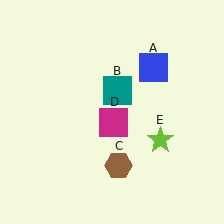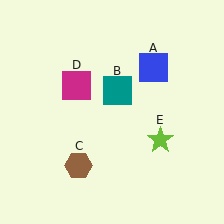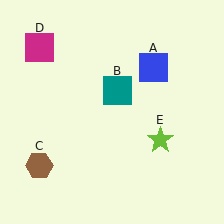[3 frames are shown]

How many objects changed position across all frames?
2 objects changed position: brown hexagon (object C), magenta square (object D).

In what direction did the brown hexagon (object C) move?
The brown hexagon (object C) moved left.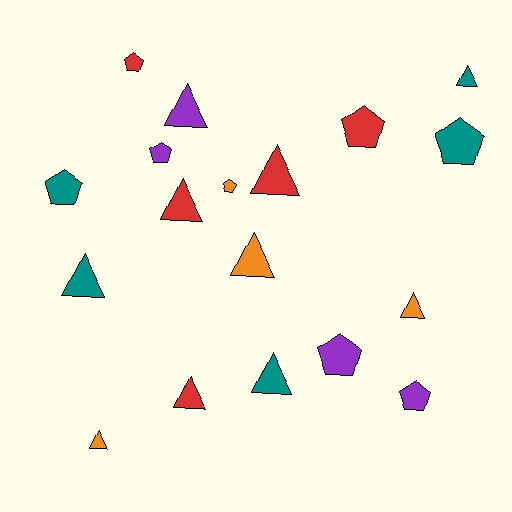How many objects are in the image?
There are 18 objects.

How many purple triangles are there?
There is 1 purple triangle.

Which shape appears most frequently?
Triangle, with 10 objects.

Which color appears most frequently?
Red, with 5 objects.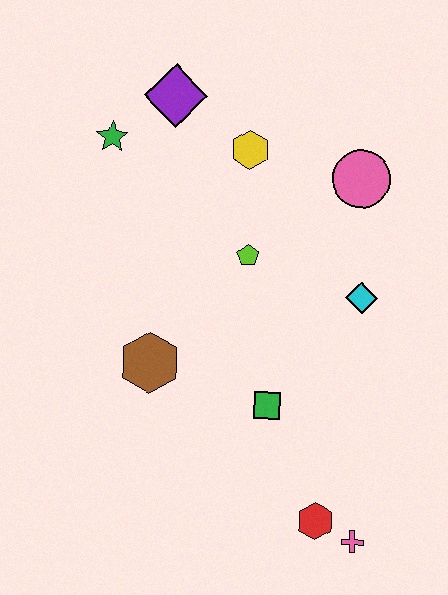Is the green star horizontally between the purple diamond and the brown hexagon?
No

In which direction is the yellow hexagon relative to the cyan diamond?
The yellow hexagon is above the cyan diamond.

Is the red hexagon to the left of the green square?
No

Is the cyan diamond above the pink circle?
No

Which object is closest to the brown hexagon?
The green square is closest to the brown hexagon.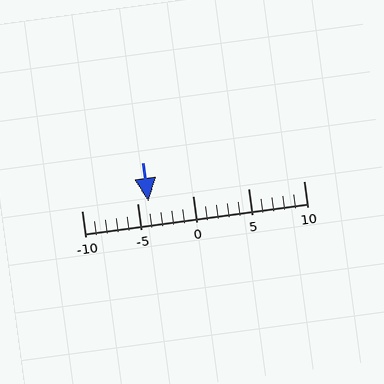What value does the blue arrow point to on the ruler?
The blue arrow points to approximately -4.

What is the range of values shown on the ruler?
The ruler shows values from -10 to 10.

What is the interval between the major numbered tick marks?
The major tick marks are spaced 5 units apart.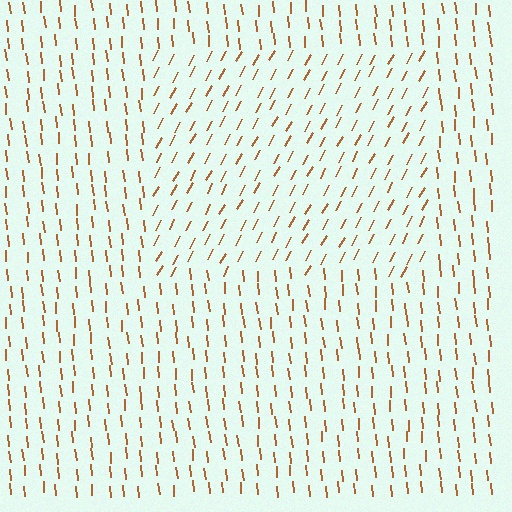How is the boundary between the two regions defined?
The boundary is defined purely by a change in line orientation (approximately 34 degrees difference). All lines are the same color and thickness.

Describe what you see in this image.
The image is filled with small brown line segments. A rectangle region in the image has lines oriented differently from the surrounding lines, creating a visible texture boundary.